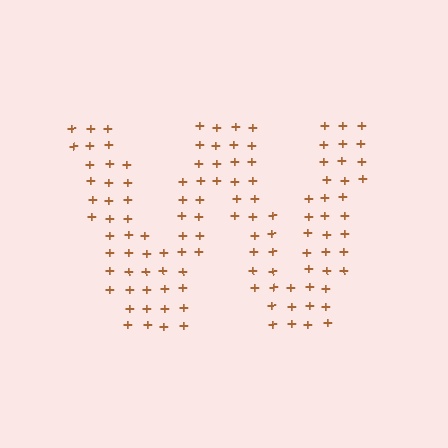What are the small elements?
The small elements are plus signs.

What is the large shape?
The large shape is the letter W.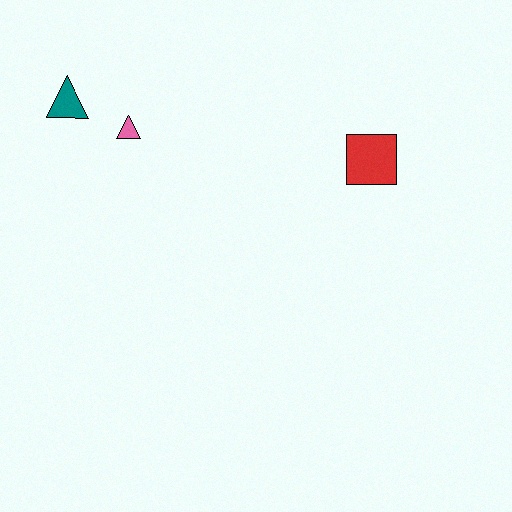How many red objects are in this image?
There is 1 red object.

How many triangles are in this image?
There are 2 triangles.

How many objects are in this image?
There are 3 objects.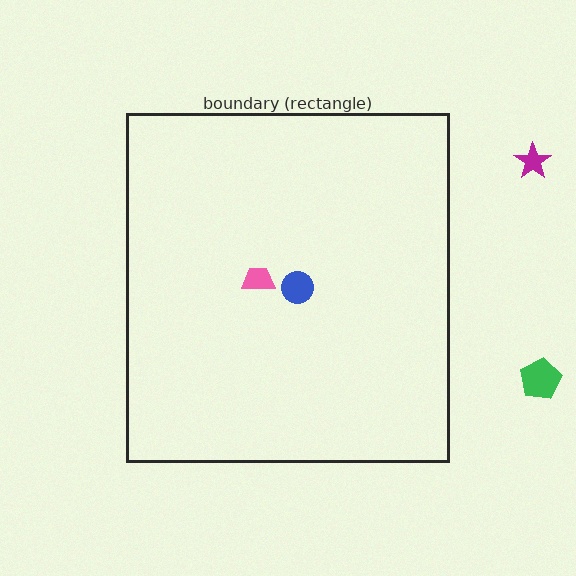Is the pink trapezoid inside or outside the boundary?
Inside.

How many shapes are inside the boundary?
2 inside, 2 outside.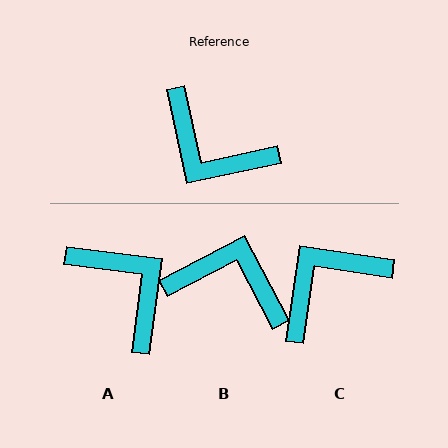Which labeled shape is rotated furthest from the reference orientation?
B, about 164 degrees away.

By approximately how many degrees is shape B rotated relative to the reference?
Approximately 164 degrees clockwise.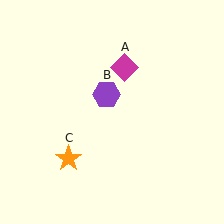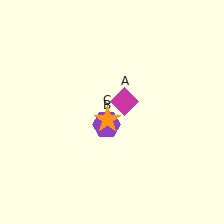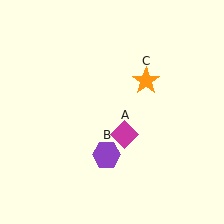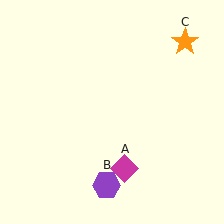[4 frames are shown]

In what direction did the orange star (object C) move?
The orange star (object C) moved up and to the right.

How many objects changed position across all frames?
3 objects changed position: magenta diamond (object A), purple hexagon (object B), orange star (object C).